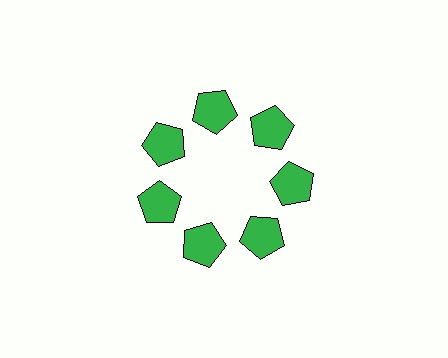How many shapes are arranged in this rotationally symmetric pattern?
There are 7 shapes, arranged in 7 groups of 1.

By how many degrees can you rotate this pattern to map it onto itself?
The pattern maps onto itself every 51 degrees of rotation.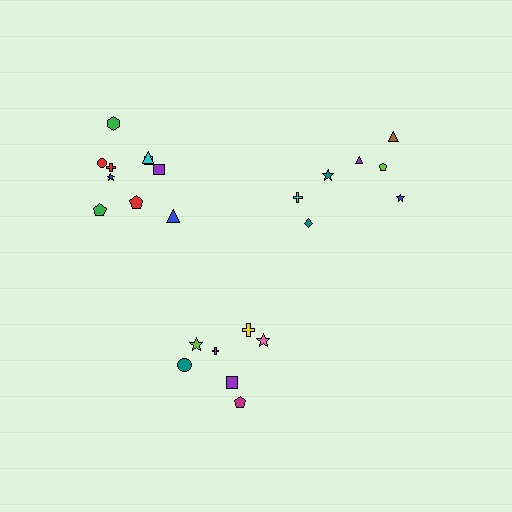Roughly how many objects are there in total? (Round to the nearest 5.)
Roughly 25 objects in total.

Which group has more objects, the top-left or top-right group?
The top-left group.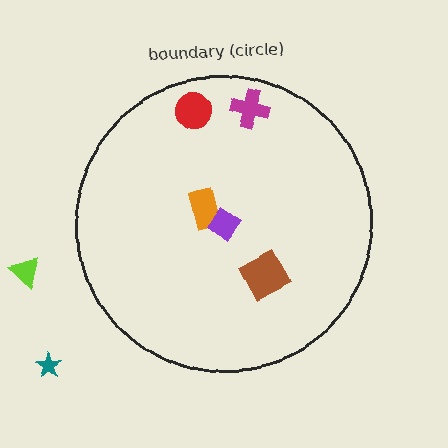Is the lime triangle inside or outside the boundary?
Outside.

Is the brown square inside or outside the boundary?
Inside.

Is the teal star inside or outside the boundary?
Outside.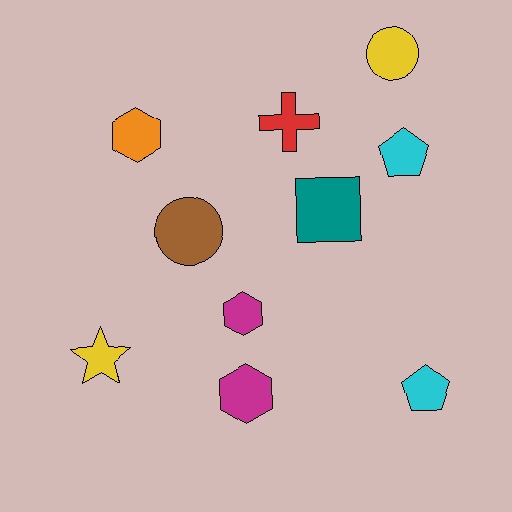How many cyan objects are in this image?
There are 2 cyan objects.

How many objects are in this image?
There are 10 objects.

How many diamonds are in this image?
There are no diamonds.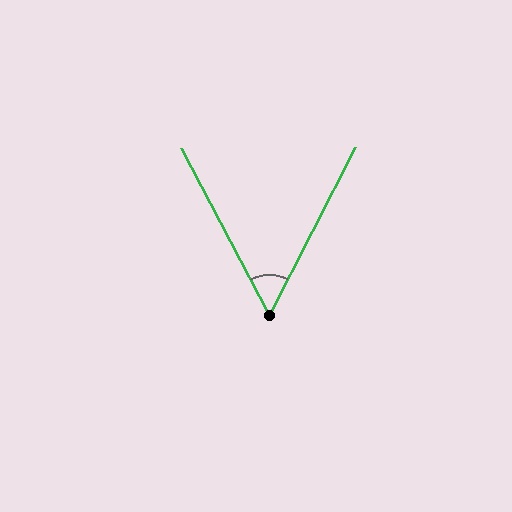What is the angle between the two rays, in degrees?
Approximately 55 degrees.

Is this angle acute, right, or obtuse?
It is acute.